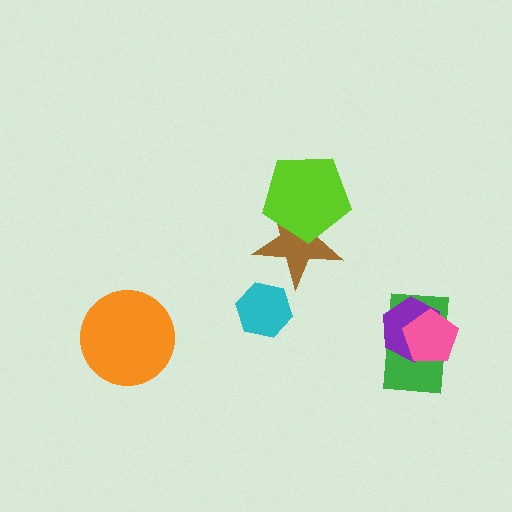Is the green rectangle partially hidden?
Yes, it is partially covered by another shape.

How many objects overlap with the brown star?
1 object overlaps with the brown star.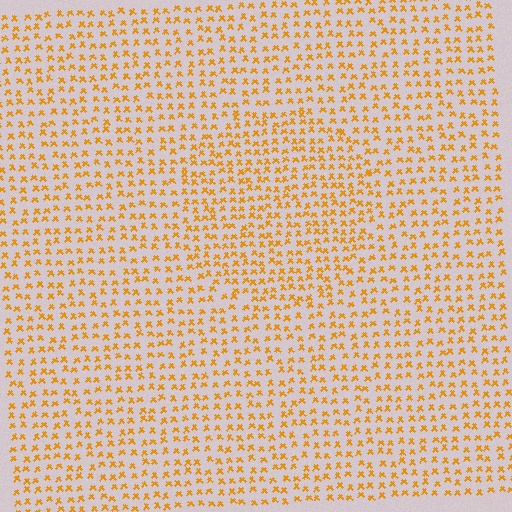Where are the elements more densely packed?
The elements are more densely packed inside the circle boundary.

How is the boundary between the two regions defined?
The boundary is defined by a change in element density (approximately 1.4x ratio). All elements are the same color, size, and shape.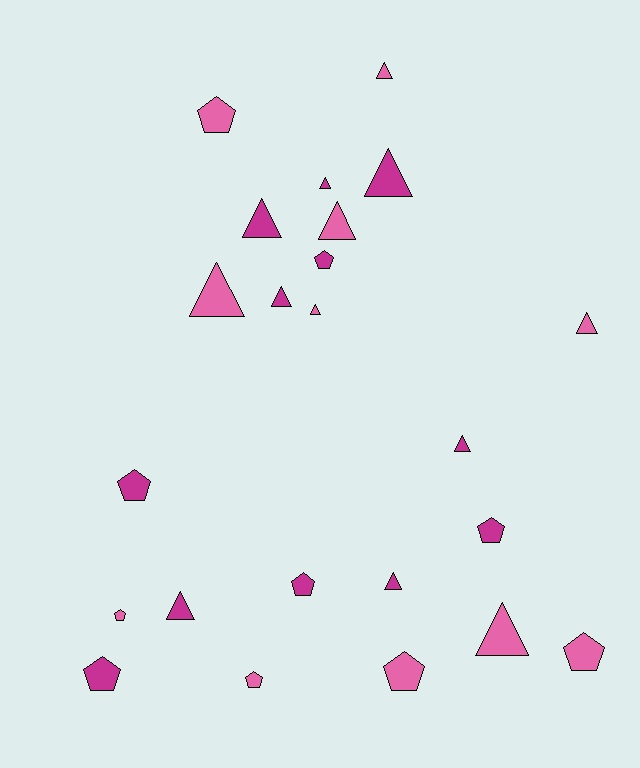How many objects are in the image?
There are 23 objects.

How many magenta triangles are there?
There are 7 magenta triangles.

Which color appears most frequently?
Magenta, with 12 objects.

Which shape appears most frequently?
Triangle, with 13 objects.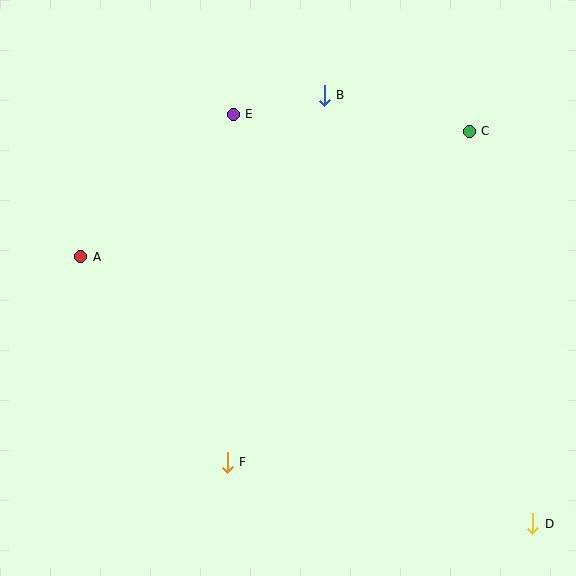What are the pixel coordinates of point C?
Point C is at (469, 131).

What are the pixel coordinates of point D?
Point D is at (533, 524).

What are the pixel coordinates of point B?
Point B is at (324, 95).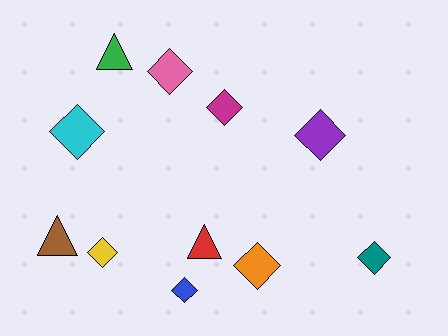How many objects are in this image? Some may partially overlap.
There are 11 objects.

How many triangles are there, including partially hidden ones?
There are 3 triangles.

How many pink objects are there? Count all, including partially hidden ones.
There is 1 pink object.